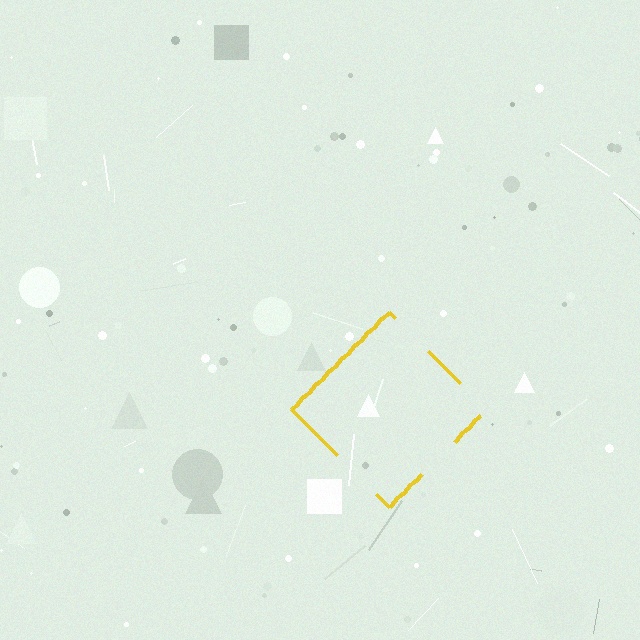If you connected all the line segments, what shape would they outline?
They would outline a diamond.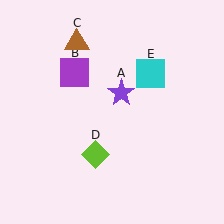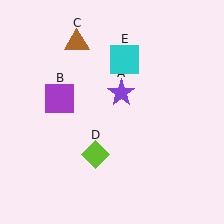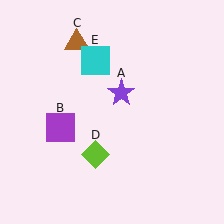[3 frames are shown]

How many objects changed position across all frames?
2 objects changed position: purple square (object B), cyan square (object E).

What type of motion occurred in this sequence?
The purple square (object B), cyan square (object E) rotated counterclockwise around the center of the scene.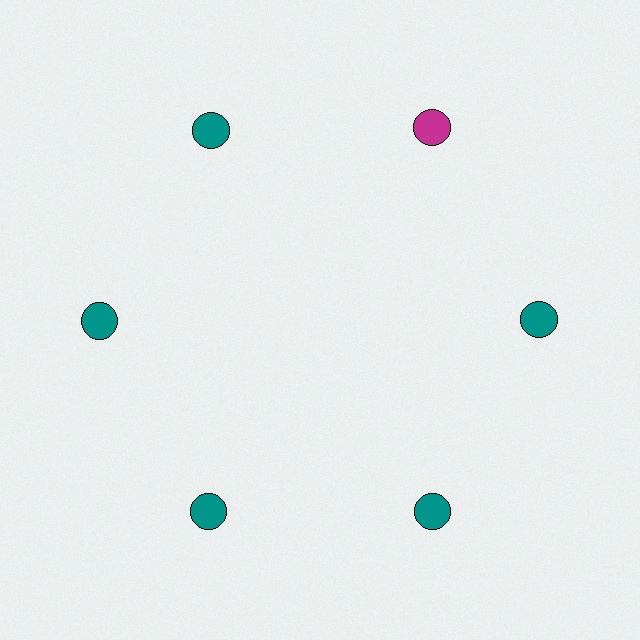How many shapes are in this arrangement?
There are 6 shapes arranged in a ring pattern.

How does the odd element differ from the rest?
It has a different color: magenta instead of teal.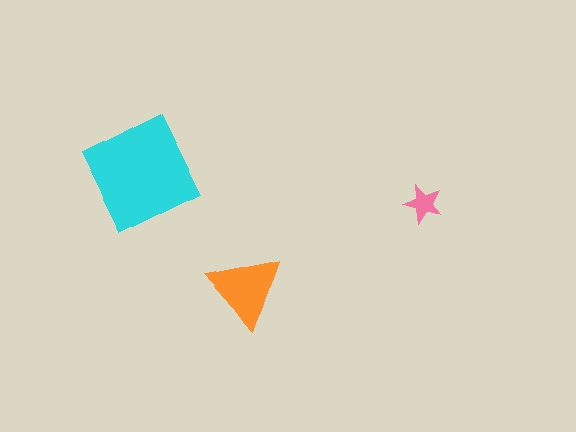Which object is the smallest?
The pink star.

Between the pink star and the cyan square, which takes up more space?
The cyan square.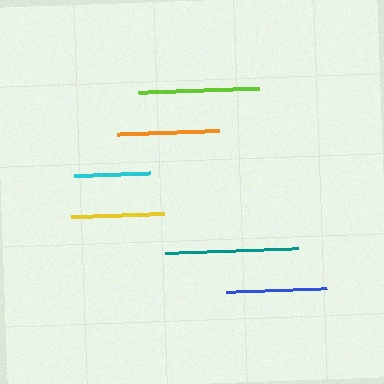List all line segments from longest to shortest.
From longest to shortest: teal, lime, orange, blue, yellow, cyan.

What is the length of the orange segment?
The orange segment is approximately 102 pixels long.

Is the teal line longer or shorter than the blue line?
The teal line is longer than the blue line.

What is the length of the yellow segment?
The yellow segment is approximately 93 pixels long.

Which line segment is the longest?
The teal line is the longest at approximately 133 pixels.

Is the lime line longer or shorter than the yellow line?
The lime line is longer than the yellow line.